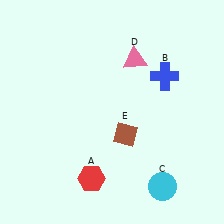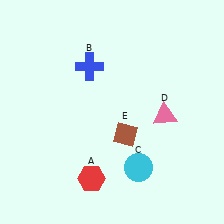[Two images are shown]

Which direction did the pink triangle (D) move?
The pink triangle (D) moved down.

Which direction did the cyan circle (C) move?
The cyan circle (C) moved left.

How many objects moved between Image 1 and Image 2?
3 objects moved between the two images.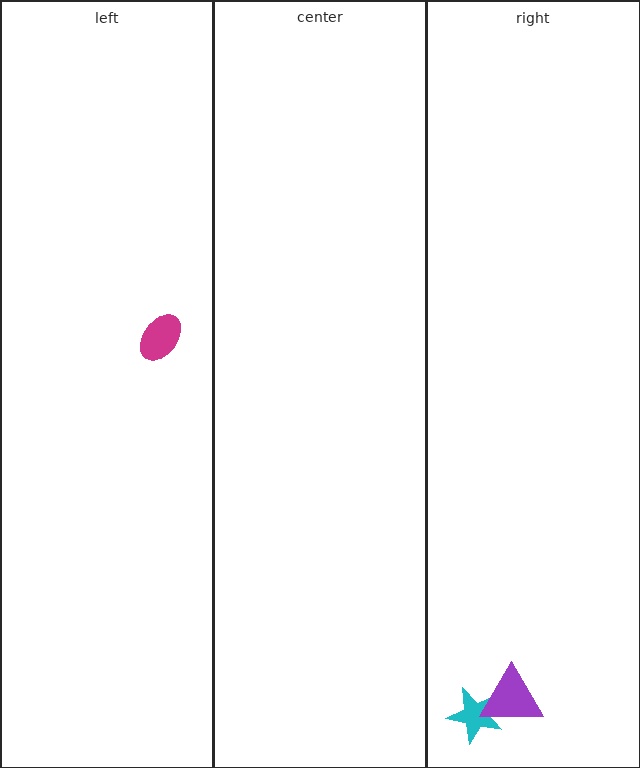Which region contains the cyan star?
The right region.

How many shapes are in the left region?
1.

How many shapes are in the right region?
2.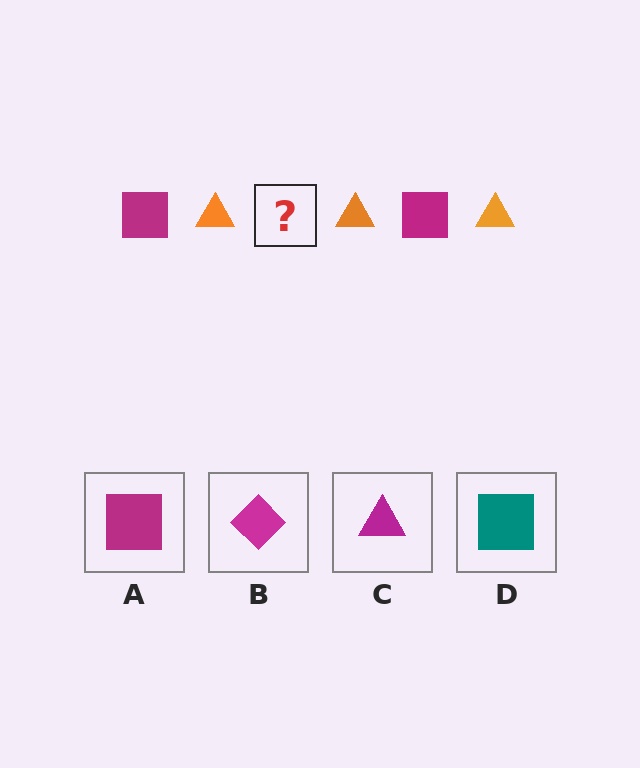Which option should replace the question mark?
Option A.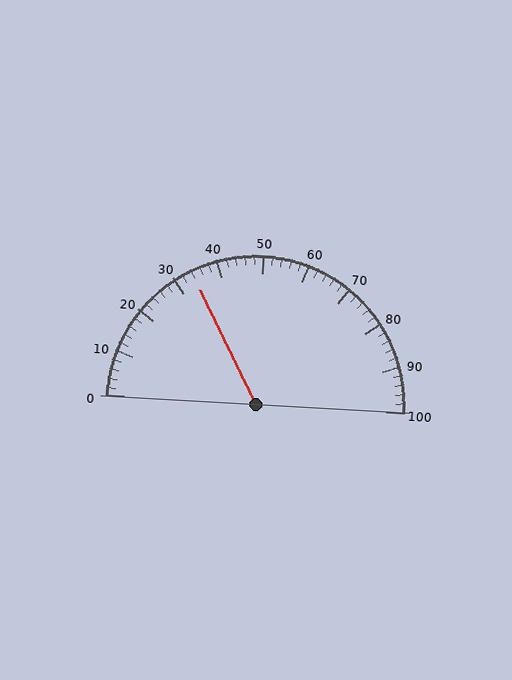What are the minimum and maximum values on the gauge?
The gauge ranges from 0 to 100.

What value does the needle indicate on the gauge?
The needle indicates approximately 34.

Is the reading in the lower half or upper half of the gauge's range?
The reading is in the lower half of the range (0 to 100).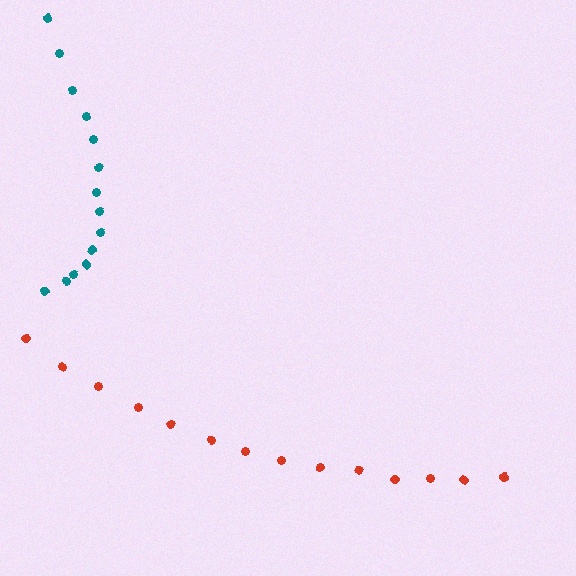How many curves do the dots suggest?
There are 2 distinct paths.